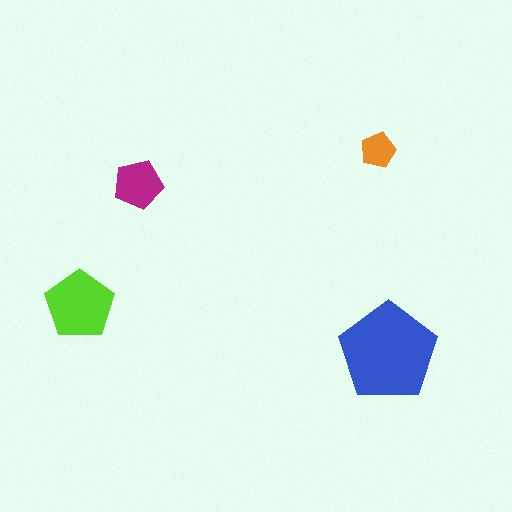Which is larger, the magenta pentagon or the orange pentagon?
The magenta one.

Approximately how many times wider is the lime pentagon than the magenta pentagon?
About 1.5 times wider.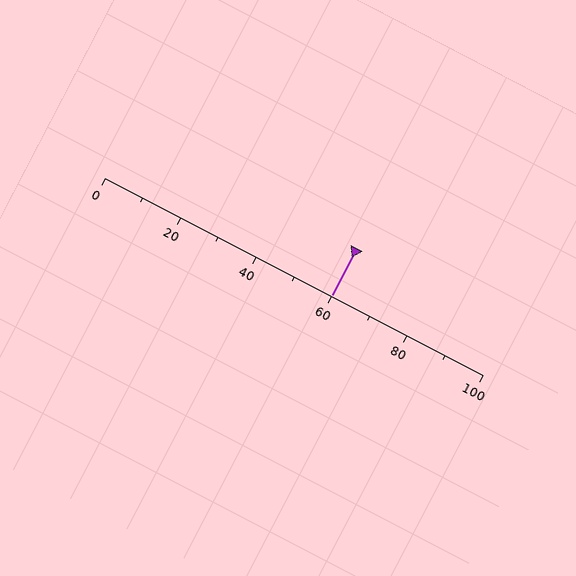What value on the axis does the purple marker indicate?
The marker indicates approximately 60.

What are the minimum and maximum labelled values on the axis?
The axis runs from 0 to 100.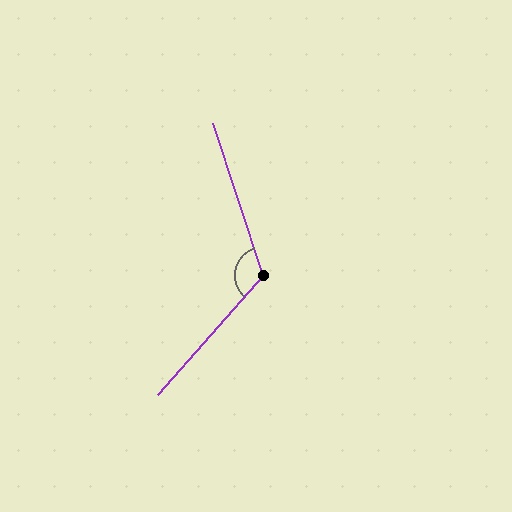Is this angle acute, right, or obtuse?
It is obtuse.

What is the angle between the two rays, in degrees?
Approximately 120 degrees.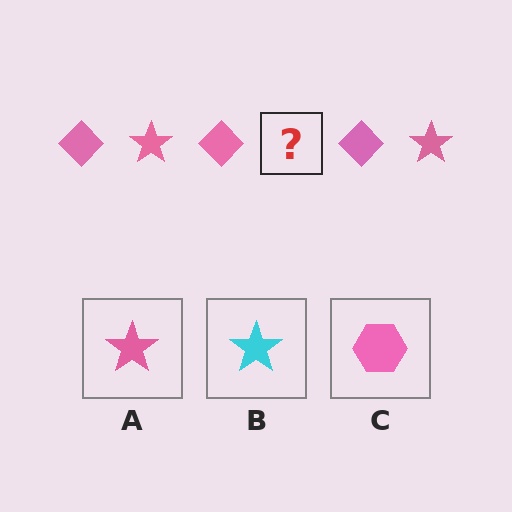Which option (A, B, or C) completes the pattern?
A.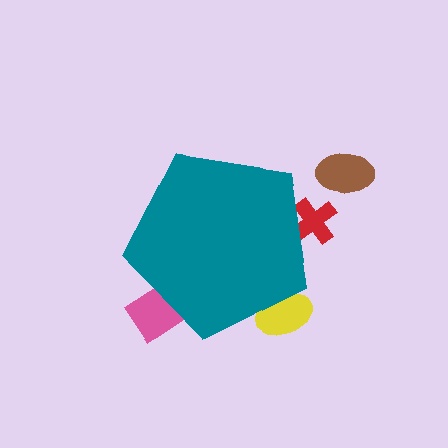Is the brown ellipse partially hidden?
No, the brown ellipse is fully visible.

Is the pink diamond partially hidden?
Yes, the pink diamond is partially hidden behind the teal pentagon.